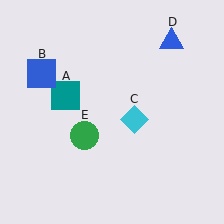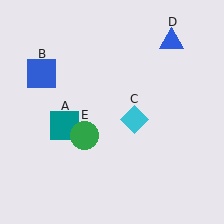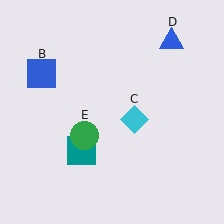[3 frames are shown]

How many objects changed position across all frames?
1 object changed position: teal square (object A).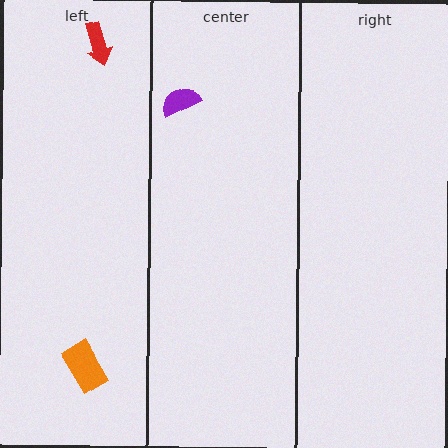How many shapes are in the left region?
2.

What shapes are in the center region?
The purple semicircle.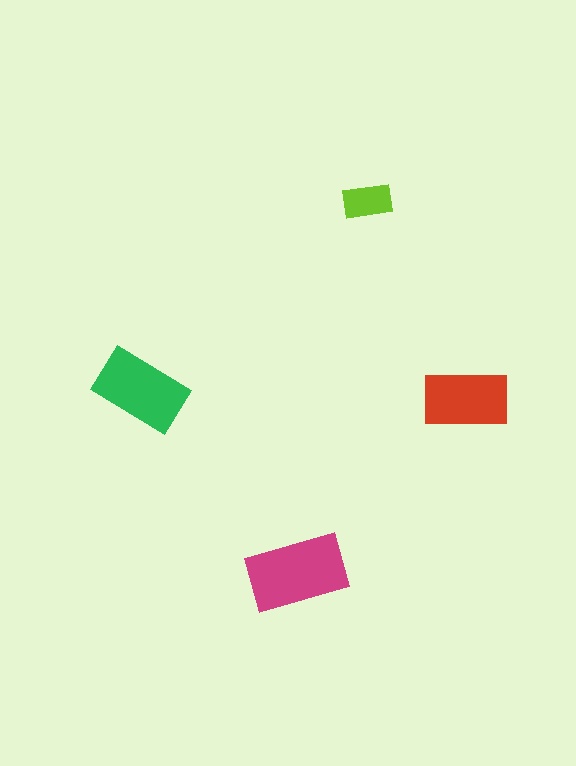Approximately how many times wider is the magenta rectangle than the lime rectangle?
About 2 times wider.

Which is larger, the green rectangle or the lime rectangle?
The green one.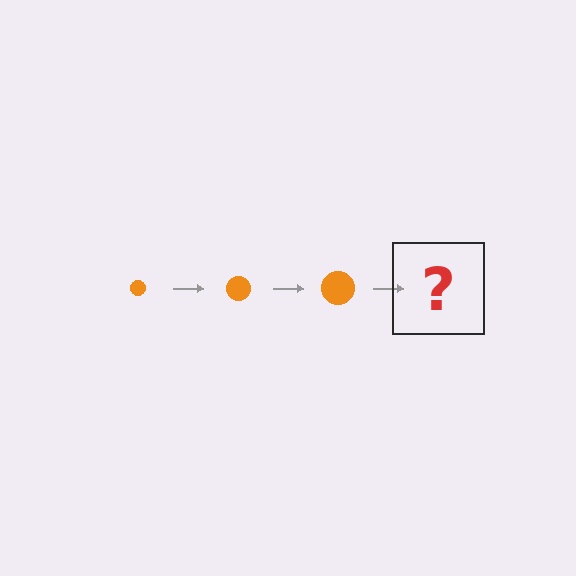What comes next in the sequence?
The next element should be an orange circle, larger than the previous one.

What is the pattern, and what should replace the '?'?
The pattern is that the circle gets progressively larger each step. The '?' should be an orange circle, larger than the previous one.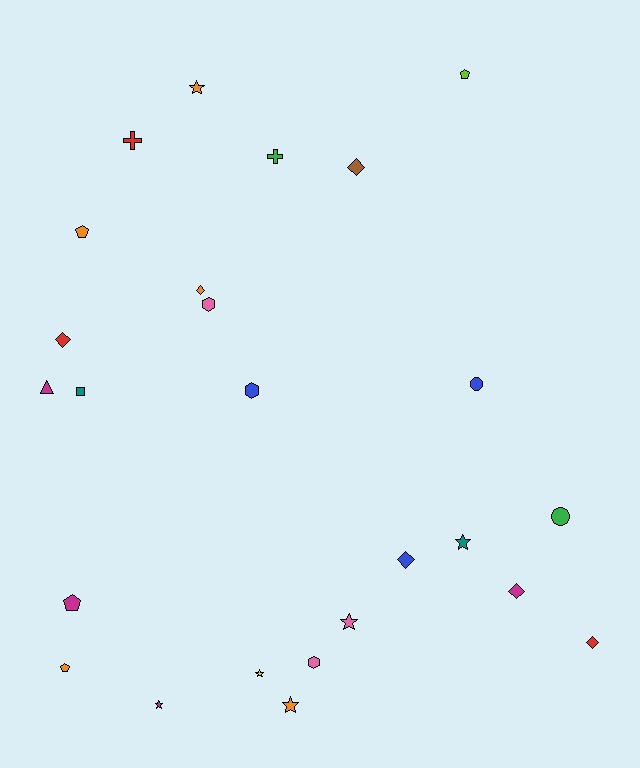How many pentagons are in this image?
There are 4 pentagons.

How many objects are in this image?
There are 25 objects.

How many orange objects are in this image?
There are 5 orange objects.